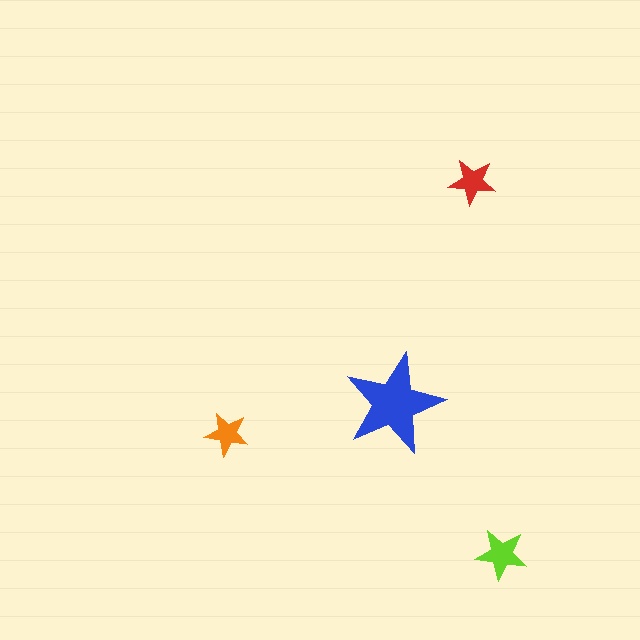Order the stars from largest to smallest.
the blue one, the lime one, the red one, the orange one.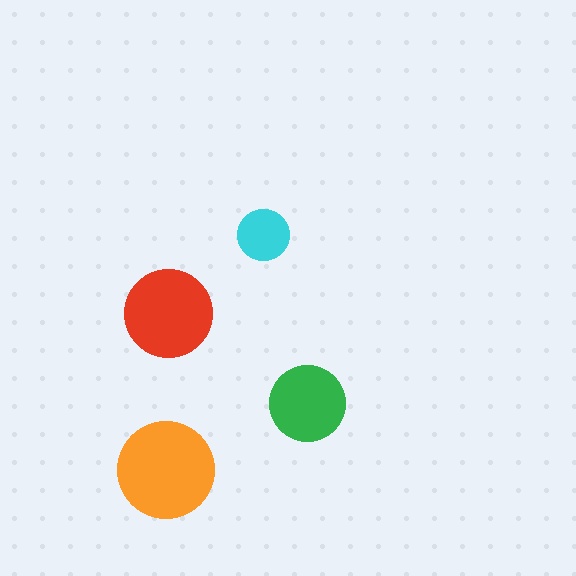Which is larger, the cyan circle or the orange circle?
The orange one.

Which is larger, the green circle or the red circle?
The red one.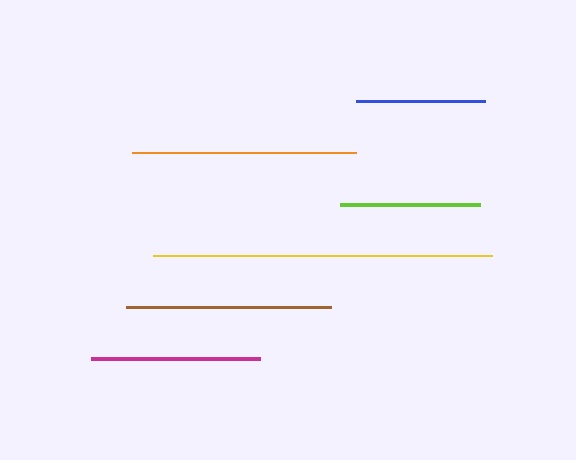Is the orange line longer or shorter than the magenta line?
The orange line is longer than the magenta line.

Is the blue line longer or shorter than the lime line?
The lime line is longer than the blue line.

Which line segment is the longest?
The yellow line is the longest at approximately 339 pixels.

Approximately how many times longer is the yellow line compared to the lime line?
The yellow line is approximately 2.4 times the length of the lime line.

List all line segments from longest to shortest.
From longest to shortest: yellow, orange, brown, magenta, lime, blue.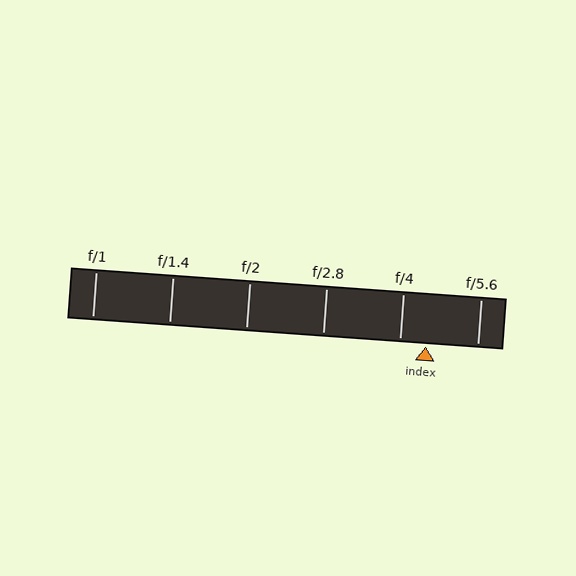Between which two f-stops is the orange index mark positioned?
The index mark is between f/4 and f/5.6.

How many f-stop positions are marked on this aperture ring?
There are 6 f-stop positions marked.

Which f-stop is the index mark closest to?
The index mark is closest to f/4.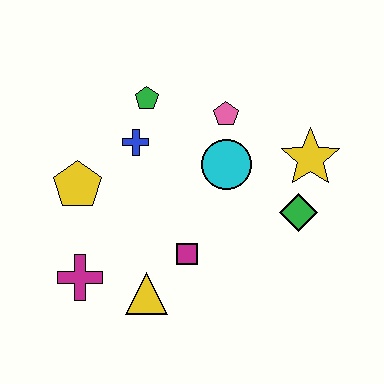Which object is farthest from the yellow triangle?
The yellow star is farthest from the yellow triangle.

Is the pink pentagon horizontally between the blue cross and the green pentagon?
No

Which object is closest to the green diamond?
The yellow star is closest to the green diamond.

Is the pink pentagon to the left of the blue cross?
No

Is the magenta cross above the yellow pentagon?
No